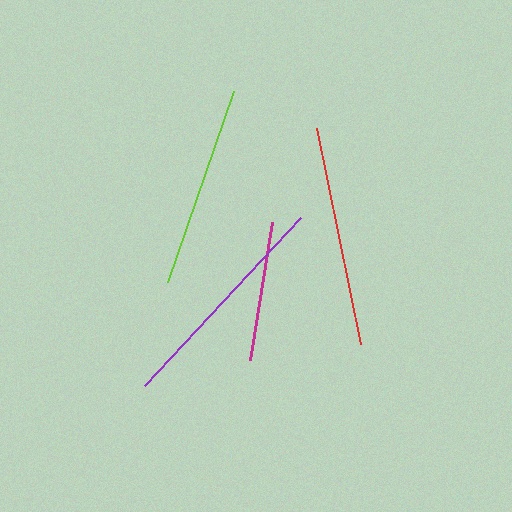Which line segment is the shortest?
The magenta line is the shortest at approximately 141 pixels.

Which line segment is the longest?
The purple line is the longest at approximately 229 pixels.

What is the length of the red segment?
The red segment is approximately 220 pixels long.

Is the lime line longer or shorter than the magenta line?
The lime line is longer than the magenta line.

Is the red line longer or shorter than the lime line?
The red line is longer than the lime line.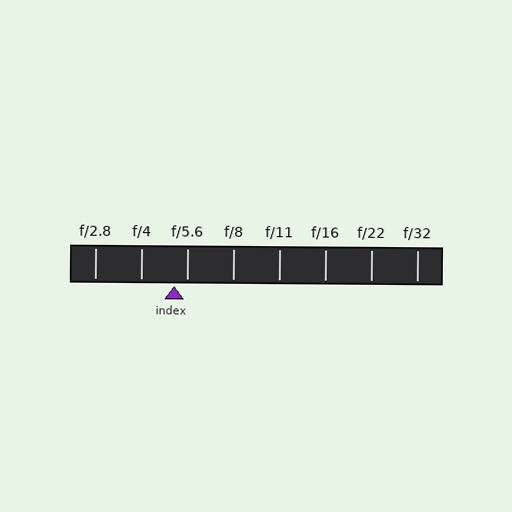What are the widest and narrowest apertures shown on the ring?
The widest aperture shown is f/2.8 and the narrowest is f/32.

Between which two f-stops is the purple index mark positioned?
The index mark is between f/4 and f/5.6.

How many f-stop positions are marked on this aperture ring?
There are 8 f-stop positions marked.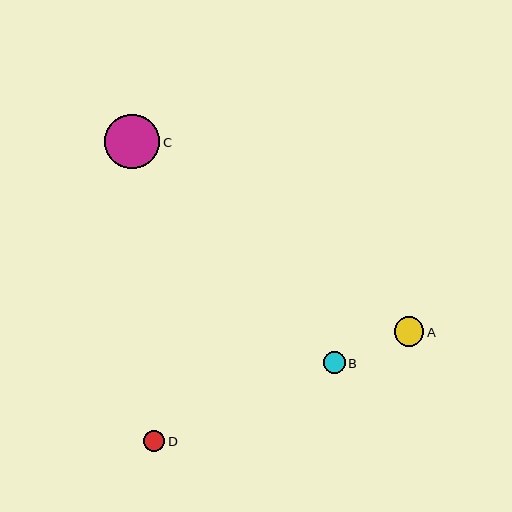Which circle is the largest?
Circle C is the largest with a size of approximately 55 pixels.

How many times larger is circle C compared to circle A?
Circle C is approximately 1.9 times the size of circle A.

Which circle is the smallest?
Circle D is the smallest with a size of approximately 21 pixels.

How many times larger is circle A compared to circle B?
Circle A is approximately 1.3 times the size of circle B.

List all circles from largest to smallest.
From largest to smallest: C, A, B, D.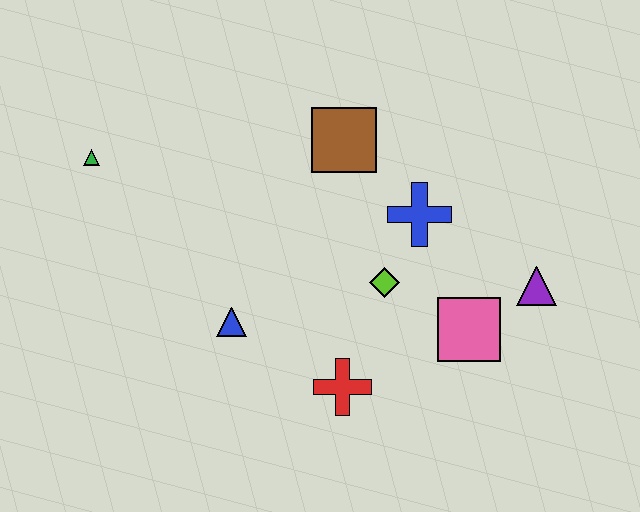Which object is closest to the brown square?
The blue cross is closest to the brown square.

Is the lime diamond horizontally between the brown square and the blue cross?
Yes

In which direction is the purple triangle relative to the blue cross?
The purple triangle is to the right of the blue cross.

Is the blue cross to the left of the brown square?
No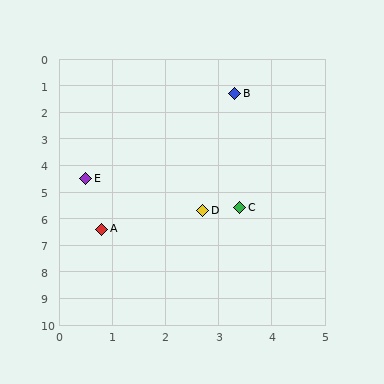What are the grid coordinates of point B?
Point B is at approximately (3.3, 1.3).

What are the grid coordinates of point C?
Point C is at approximately (3.4, 5.6).